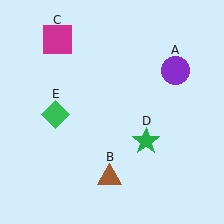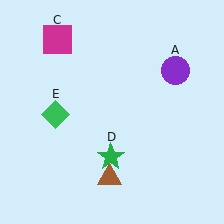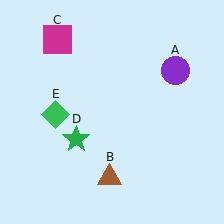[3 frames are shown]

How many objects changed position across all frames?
1 object changed position: green star (object D).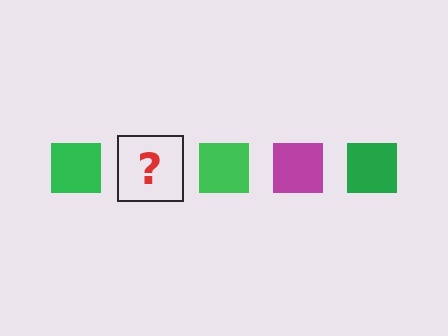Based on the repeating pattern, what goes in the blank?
The blank should be a magenta square.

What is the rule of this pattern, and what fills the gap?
The rule is that the pattern cycles through green, magenta squares. The gap should be filled with a magenta square.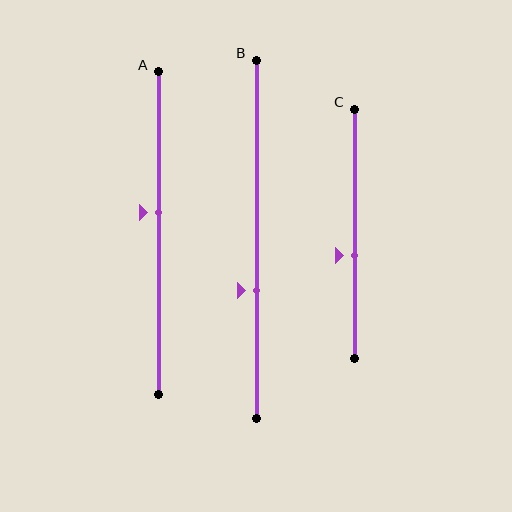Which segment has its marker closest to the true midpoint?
Segment A has its marker closest to the true midpoint.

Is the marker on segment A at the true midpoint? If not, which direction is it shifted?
No, the marker on segment A is shifted upward by about 6% of the segment length.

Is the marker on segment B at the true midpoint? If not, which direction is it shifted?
No, the marker on segment B is shifted downward by about 14% of the segment length.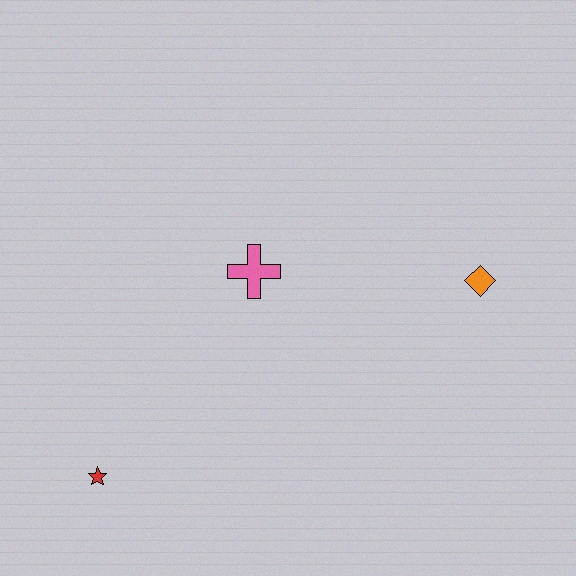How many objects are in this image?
There are 3 objects.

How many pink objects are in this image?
There is 1 pink object.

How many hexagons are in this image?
There are no hexagons.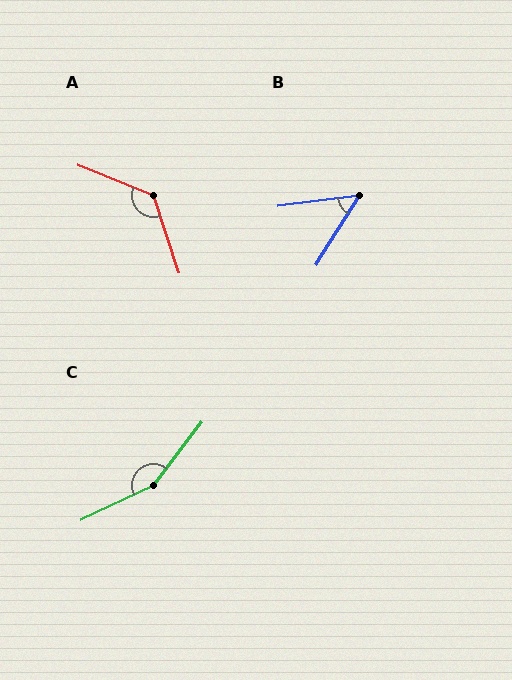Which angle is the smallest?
B, at approximately 51 degrees.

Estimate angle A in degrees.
Approximately 130 degrees.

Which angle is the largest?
C, at approximately 153 degrees.